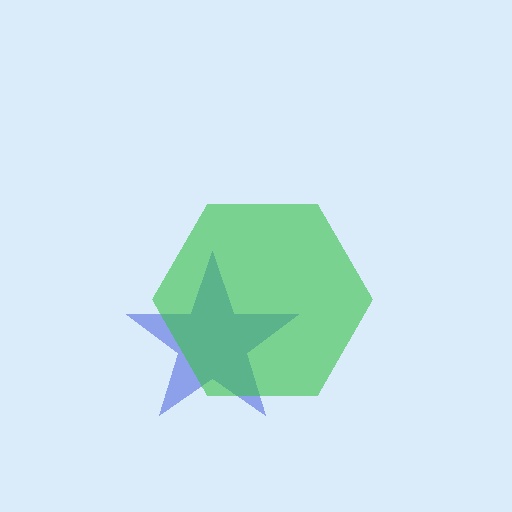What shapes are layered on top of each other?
The layered shapes are: a blue star, a green hexagon.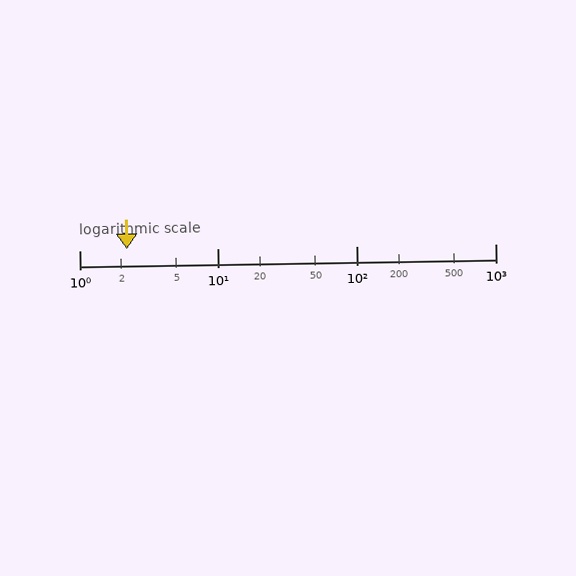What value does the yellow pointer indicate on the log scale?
The pointer indicates approximately 2.2.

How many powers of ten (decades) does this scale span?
The scale spans 3 decades, from 1 to 1000.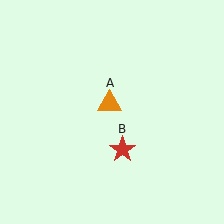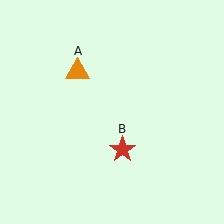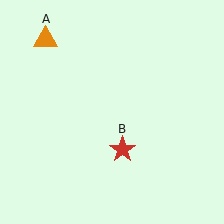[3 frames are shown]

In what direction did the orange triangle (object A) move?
The orange triangle (object A) moved up and to the left.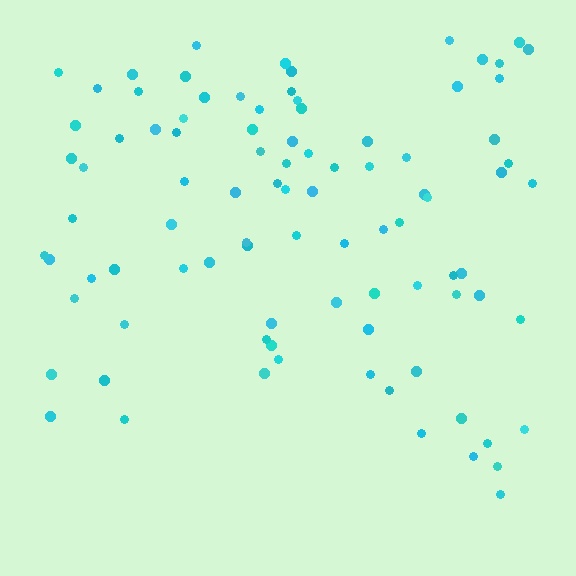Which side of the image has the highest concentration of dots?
The top.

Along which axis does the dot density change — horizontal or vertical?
Vertical.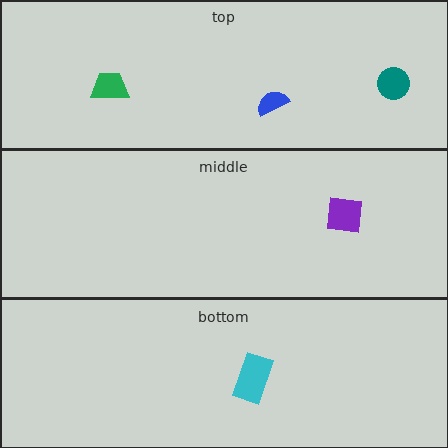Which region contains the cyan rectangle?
The bottom region.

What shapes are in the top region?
The teal circle, the blue semicircle, the green trapezoid.